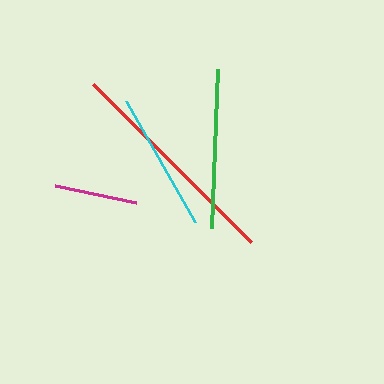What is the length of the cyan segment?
The cyan segment is approximately 139 pixels long.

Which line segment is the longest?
The red line is the longest at approximately 223 pixels.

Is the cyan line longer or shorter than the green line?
The green line is longer than the cyan line.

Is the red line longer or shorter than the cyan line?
The red line is longer than the cyan line.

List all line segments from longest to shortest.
From longest to shortest: red, green, cyan, magenta.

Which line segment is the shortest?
The magenta line is the shortest at approximately 83 pixels.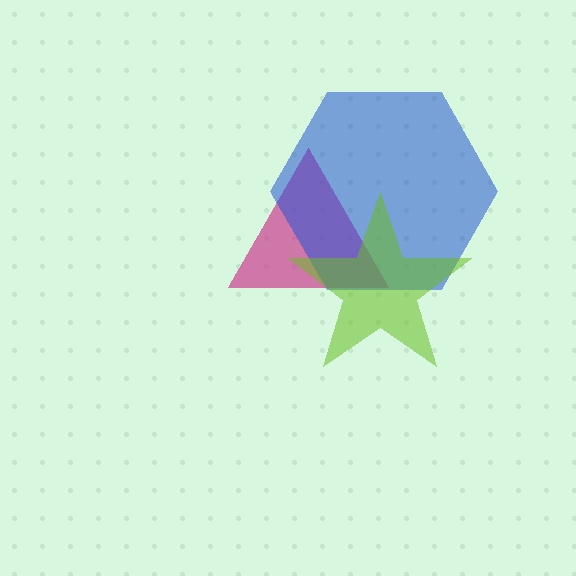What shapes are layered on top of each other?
The layered shapes are: a magenta triangle, a blue hexagon, a lime star.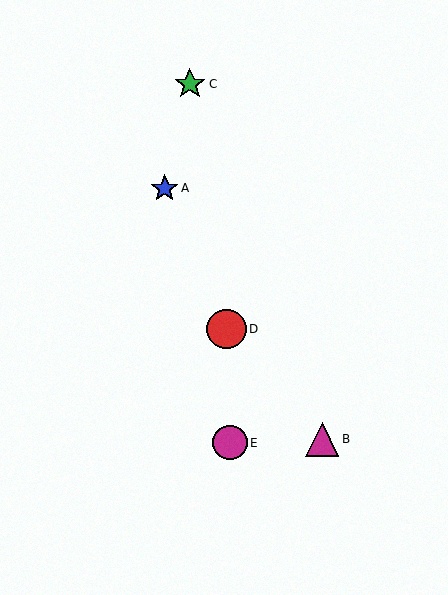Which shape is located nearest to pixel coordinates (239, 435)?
The magenta circle (labeled E) at (230, 443) is nearest to that location.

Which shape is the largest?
The red circle (labeled D) is the largest.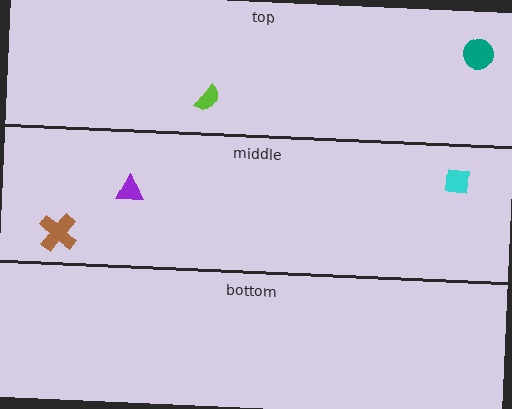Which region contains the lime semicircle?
The top region.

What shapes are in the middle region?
The cyan square, the brown cross, the purple triangle.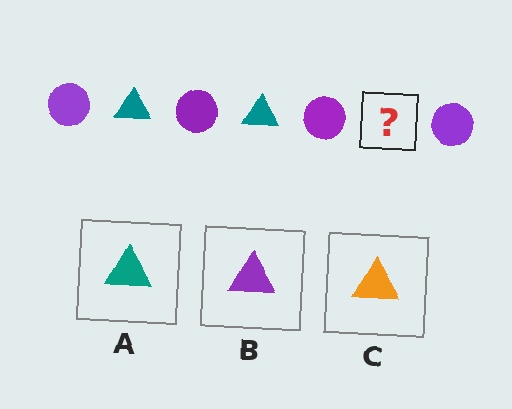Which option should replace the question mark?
Option A.